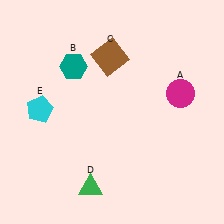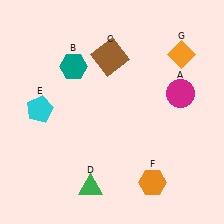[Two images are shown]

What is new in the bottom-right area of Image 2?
An orange hexagon (F) was added in the bottom-right area of Image 2.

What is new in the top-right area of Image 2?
An orange diamond (G) was added in the top-right area of Image 2.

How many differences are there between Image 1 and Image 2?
There are 2 differences between the two images.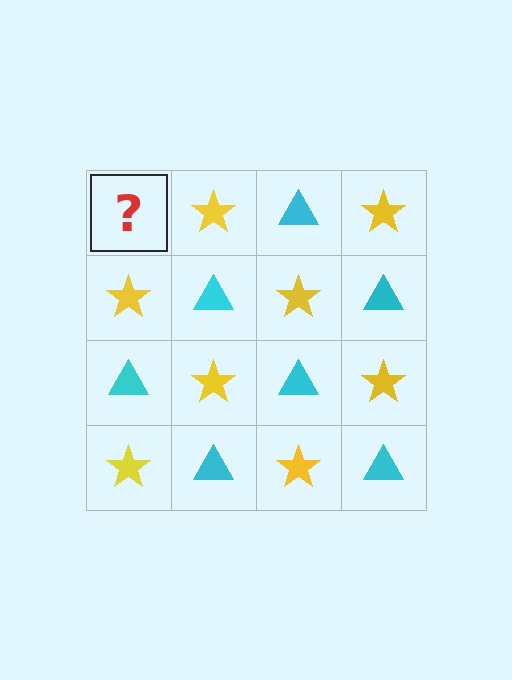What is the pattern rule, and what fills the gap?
The rule is that it alternates cyan triangle and yellow star in a checkerboard pattern. The gap should be filled with a cyan triangle.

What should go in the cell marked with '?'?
The missing cell should contain a cyan triangle.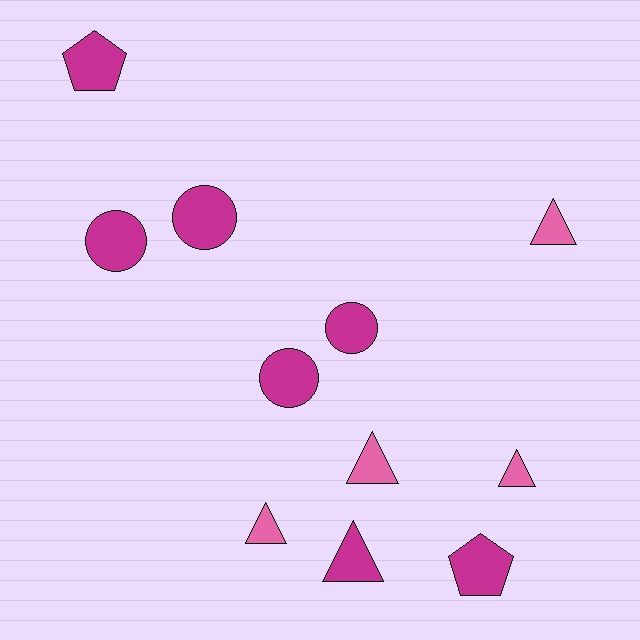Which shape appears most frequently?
Triangle, with 5 objects.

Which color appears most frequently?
Magenta, with 7 objects.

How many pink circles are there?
There are no pink circles.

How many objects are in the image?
There are 11 objects.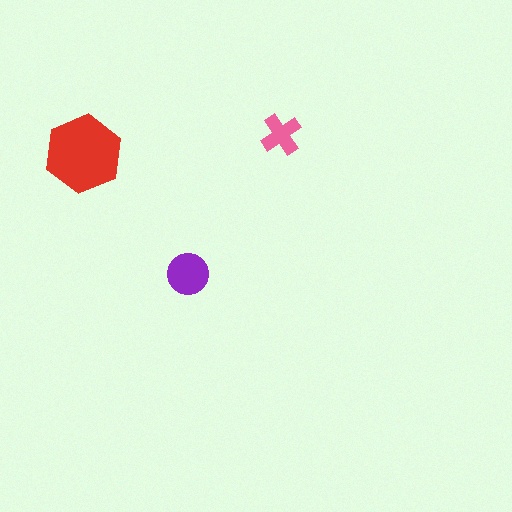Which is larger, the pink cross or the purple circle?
The purple circle.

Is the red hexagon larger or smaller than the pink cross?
Larger.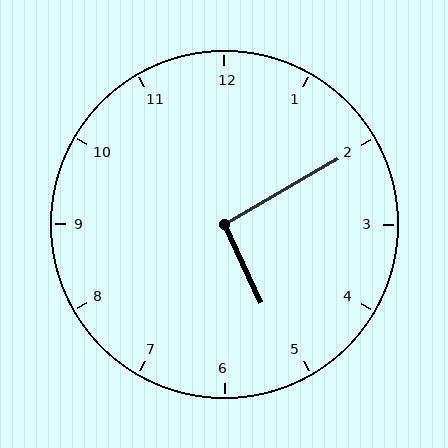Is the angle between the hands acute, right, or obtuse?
It is right.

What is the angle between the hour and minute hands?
Approximately 95 degrees.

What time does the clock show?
5:10.